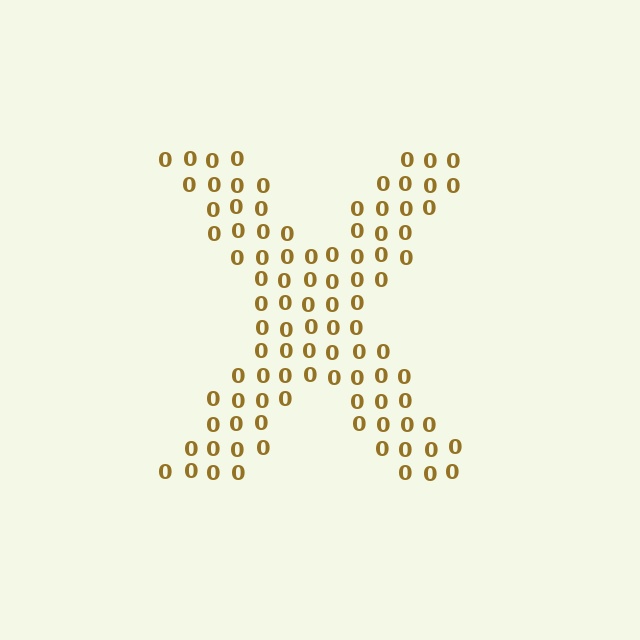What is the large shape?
The large shape is the letter X.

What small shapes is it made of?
It is made of small digit 0's.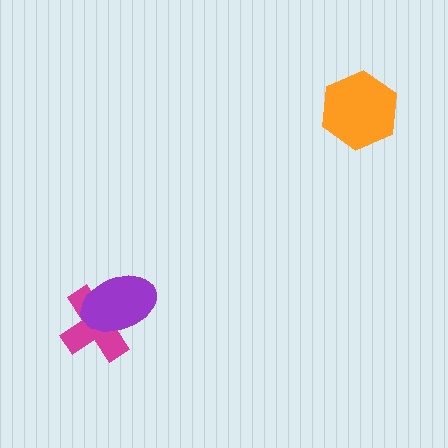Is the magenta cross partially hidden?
Yes, it is partially covered by another shape.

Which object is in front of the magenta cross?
The purple ellipse is in front of the magenta cross.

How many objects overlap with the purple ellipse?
1 object overlaps with the purple ellipse.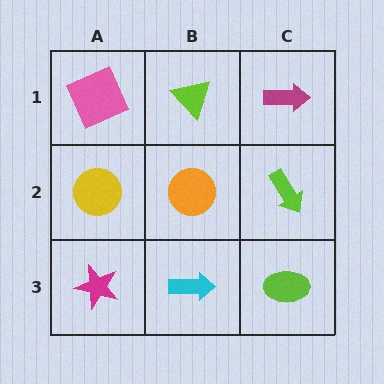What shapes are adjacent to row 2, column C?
A magenta arrow (row 1, column C), a lime ellipse (row 3, column C), an orange circle (row 2, column B).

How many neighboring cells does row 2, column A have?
3.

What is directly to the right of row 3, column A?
A cyan arrow.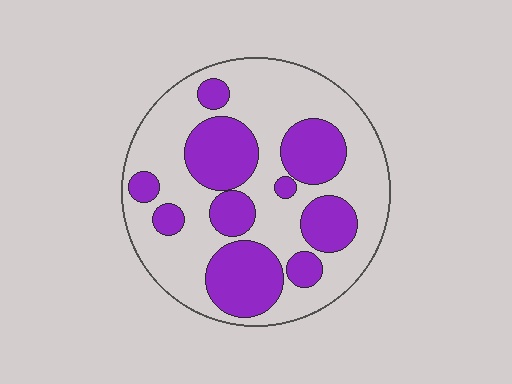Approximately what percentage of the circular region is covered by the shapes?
Approximately 35%.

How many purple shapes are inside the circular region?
10.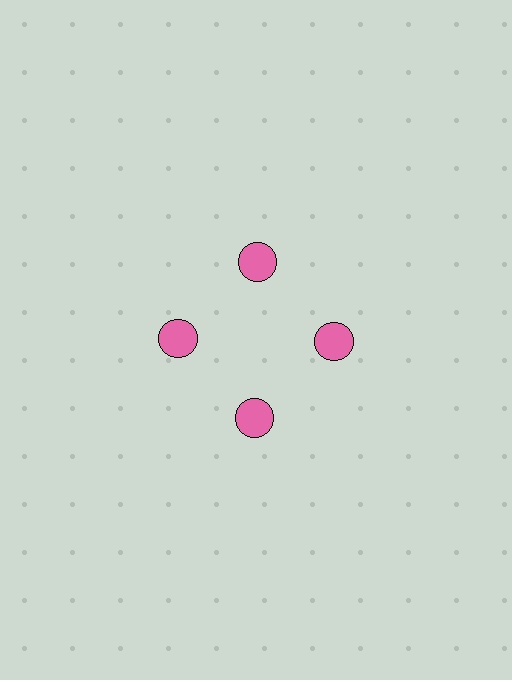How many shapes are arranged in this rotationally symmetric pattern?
There are 4 shapes, arranged in 4 groups of 1.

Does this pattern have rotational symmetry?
Yes, this pattern has 4-fold rotational symmetry. It looks the same after rotating 90 degrees around the center.